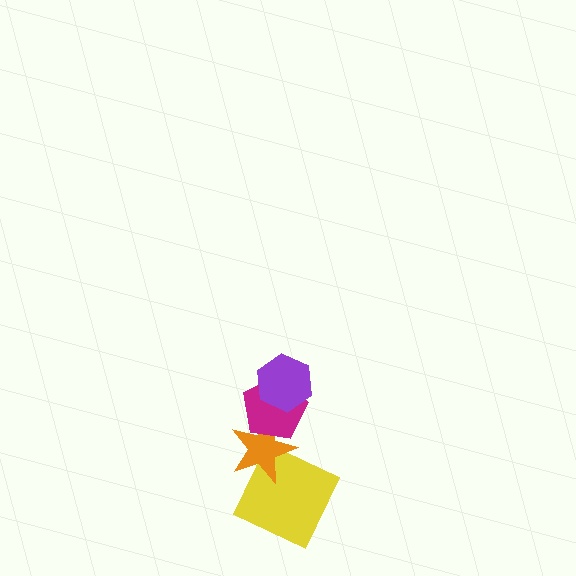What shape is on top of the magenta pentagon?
The purple hexagon is on top of the magenta pentagon.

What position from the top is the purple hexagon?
The purple hexagon is 1st from the top.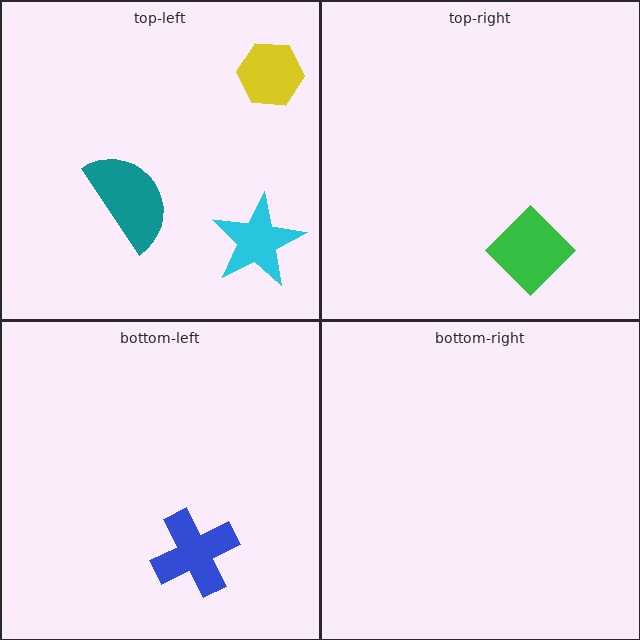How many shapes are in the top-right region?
1.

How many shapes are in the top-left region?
3.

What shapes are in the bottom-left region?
The blue cross.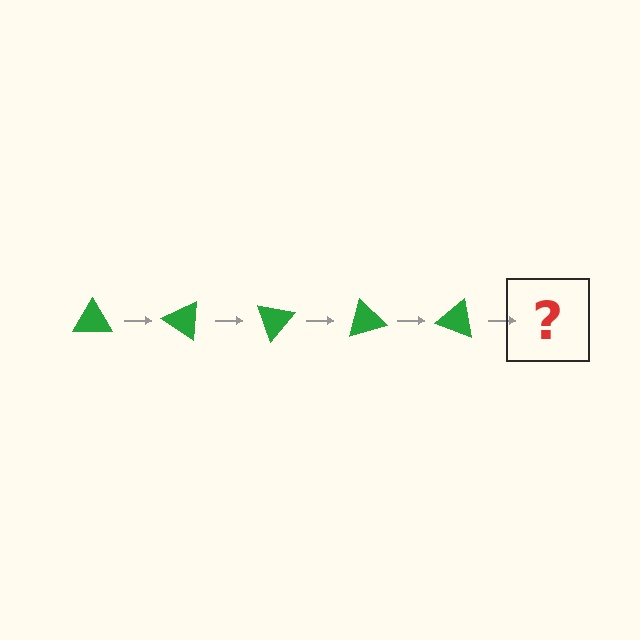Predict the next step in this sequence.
The next step is a green triangle rotated 175 degrees.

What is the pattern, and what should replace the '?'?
The pattern is that the triangle rotates 35 degrees each step. The '?' should be a green triangle rotated 175 degrees.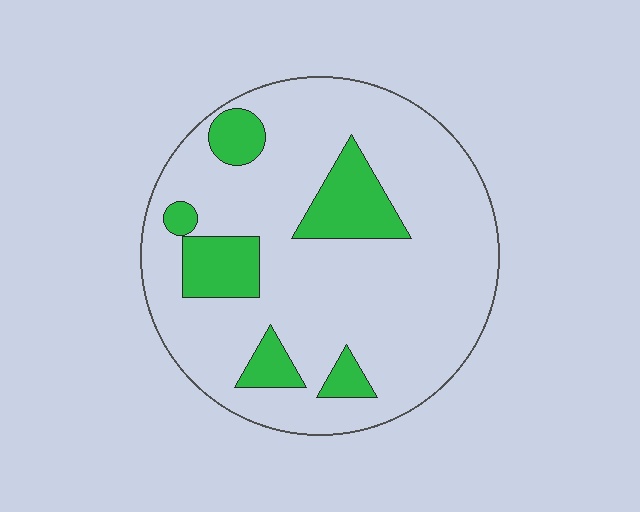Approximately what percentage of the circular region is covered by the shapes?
Approximately 20%.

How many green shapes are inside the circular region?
6.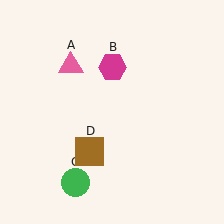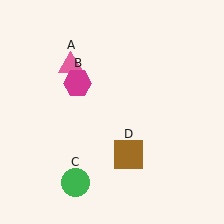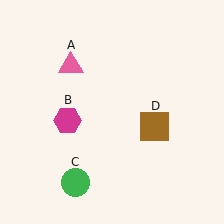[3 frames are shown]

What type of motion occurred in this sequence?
The magenta hexagon (object B), brown square (object D) rotated counterclockwise around the center of the scene.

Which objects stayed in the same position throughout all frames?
Pink triangle (object A) and green circle (object C) remained stationary.